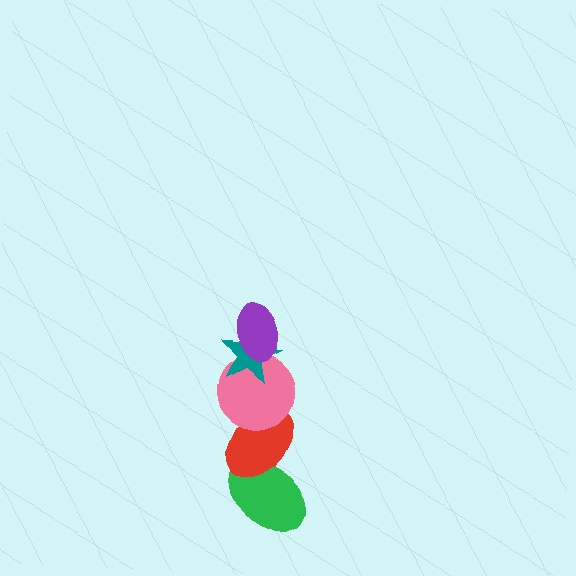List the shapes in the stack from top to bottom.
From top to bottom: the purple ellipse, the teal star, the pink circle, the red ellipse, the green ellipse.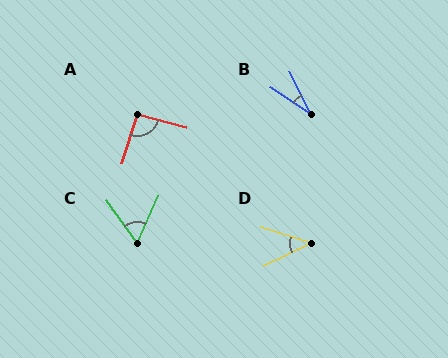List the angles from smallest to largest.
B (29°), D (43°), C (60°), A (93°).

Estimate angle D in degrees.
Approximately 43 degrees.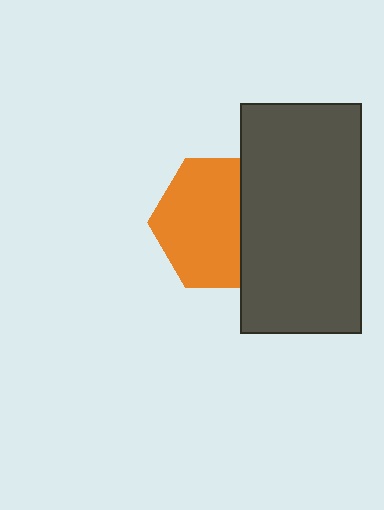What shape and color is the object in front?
The object in front is a dark gray rectangle.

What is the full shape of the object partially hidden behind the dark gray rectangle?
The partially hidden object is an orange hexagon.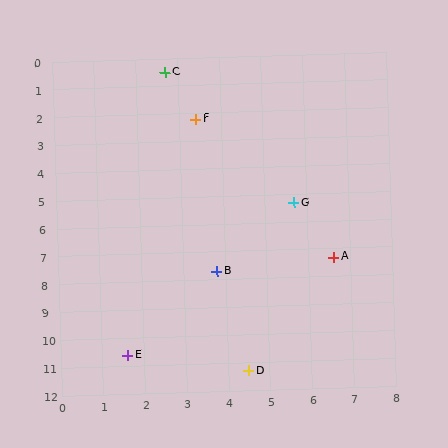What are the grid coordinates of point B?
Point B is at approximately (3.8, 7.7).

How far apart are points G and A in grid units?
Points G and A are about 2.2 grid units apart.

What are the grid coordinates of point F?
Point F is at approximately (3.4, 2.2).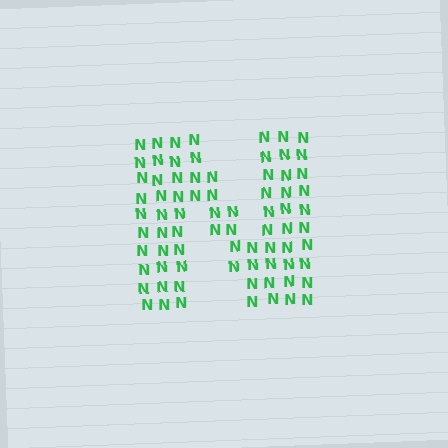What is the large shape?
The large shape is the letter N.